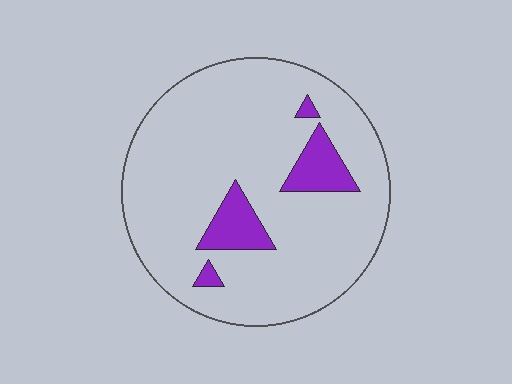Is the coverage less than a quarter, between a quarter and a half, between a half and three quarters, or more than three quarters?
Less than a quarter.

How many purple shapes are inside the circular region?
4.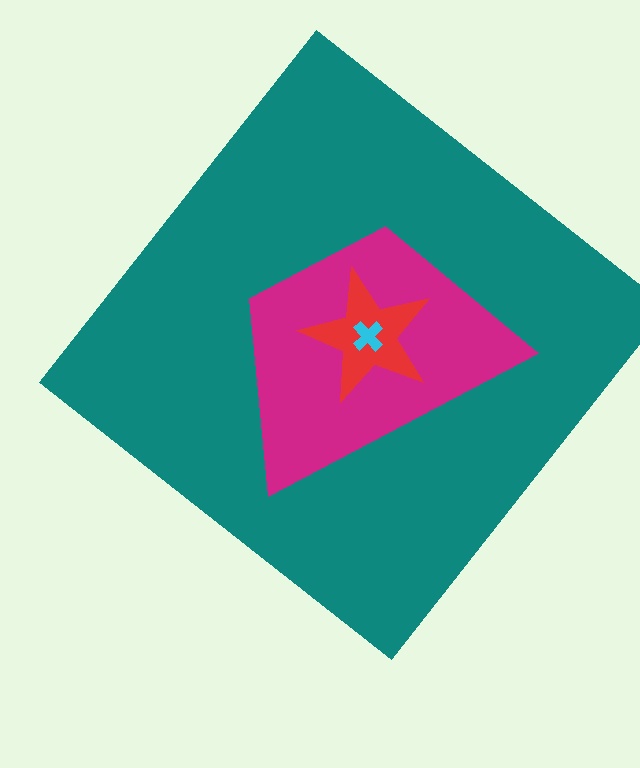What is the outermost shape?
The teal diamond.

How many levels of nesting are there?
4.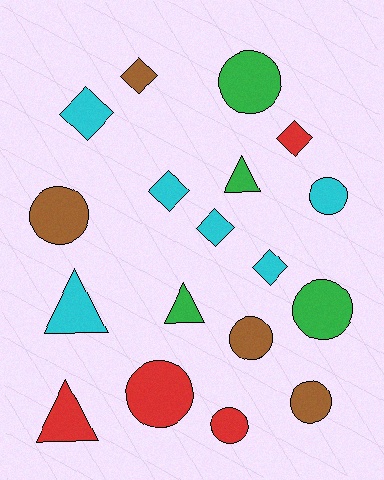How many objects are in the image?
There are 18 objects.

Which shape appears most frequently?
Circle, with 8 objects.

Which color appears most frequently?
Cyan, with 6 objects.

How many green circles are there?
There are 2 green circles.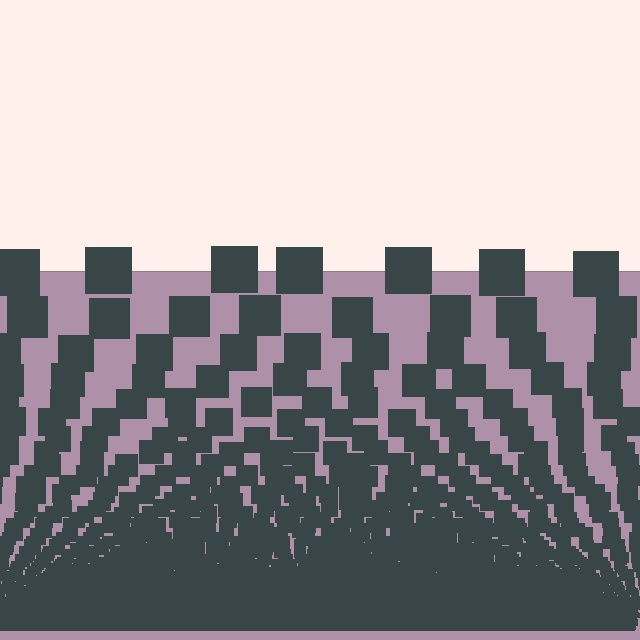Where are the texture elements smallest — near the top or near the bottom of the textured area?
Near the bottom.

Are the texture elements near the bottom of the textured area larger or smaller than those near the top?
Smaller. The gradient is inverted — elements near the bottom are smaller and denser.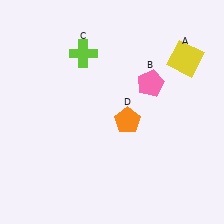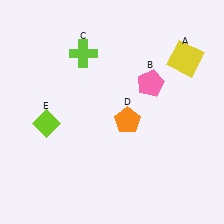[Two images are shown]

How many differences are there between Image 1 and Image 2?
There is 1 difference between the two images.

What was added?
A lime diamond (E) was added in Image 2.